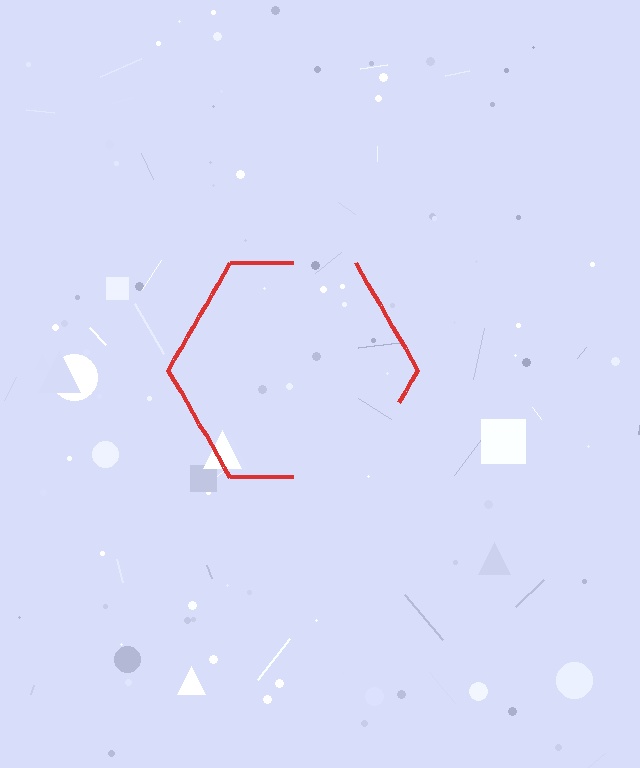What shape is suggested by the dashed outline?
The dashed outline suggests a hexagon.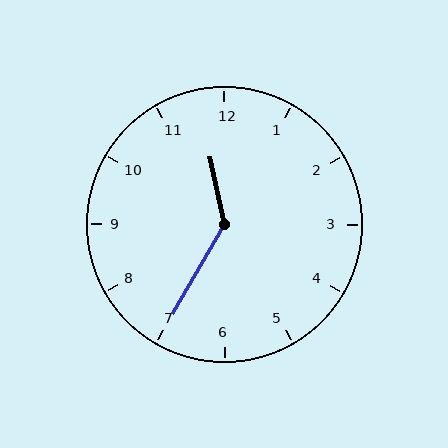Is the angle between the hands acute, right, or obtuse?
It is obtuse.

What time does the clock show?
11:35.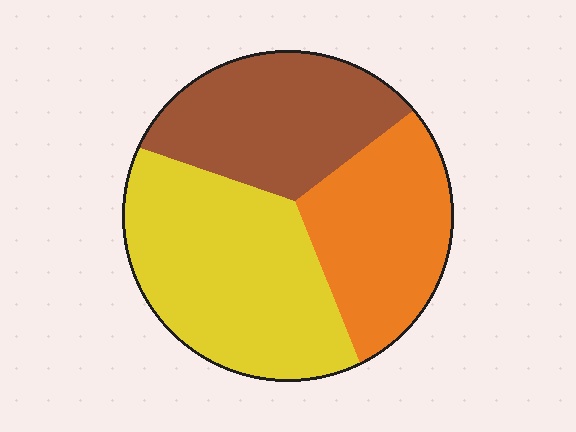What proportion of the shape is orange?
Orange takes up between a quarter and a half of the shape.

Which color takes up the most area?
Yellow, at roughly 40%.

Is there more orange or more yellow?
Yellow.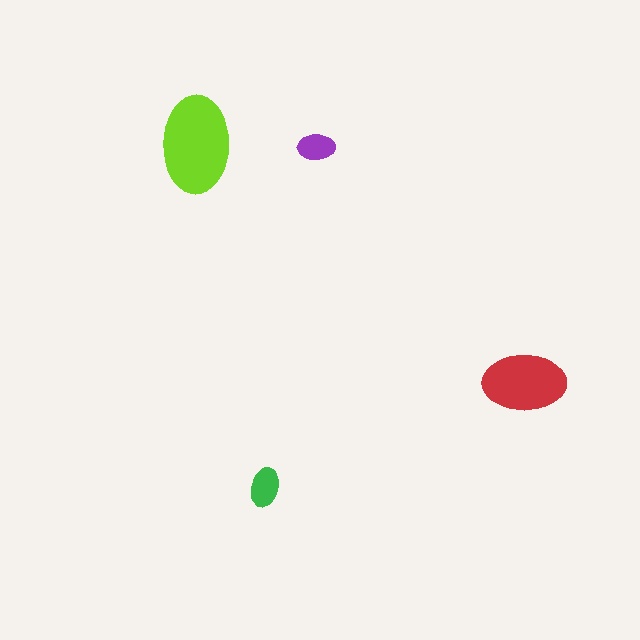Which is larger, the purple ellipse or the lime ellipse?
The lime one.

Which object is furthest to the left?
The lime ellipse is leftmost.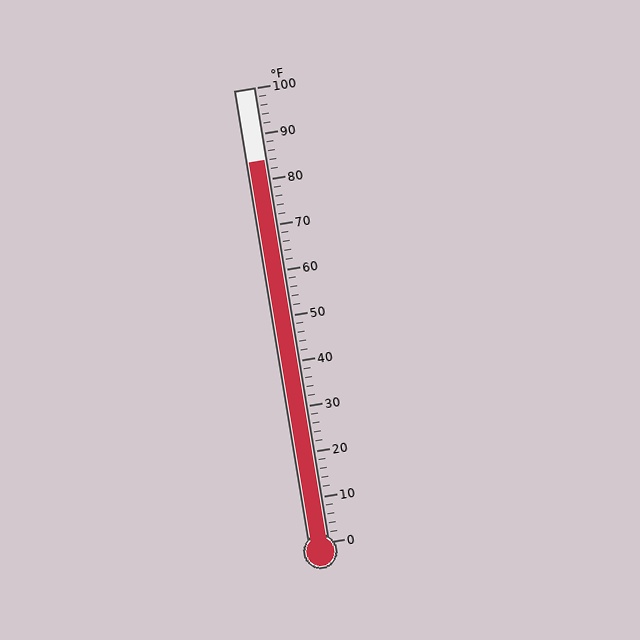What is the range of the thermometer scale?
The thermometer scale ranges from 0°F to 100°F.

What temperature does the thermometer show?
The thermometer shows approximately 84°F.